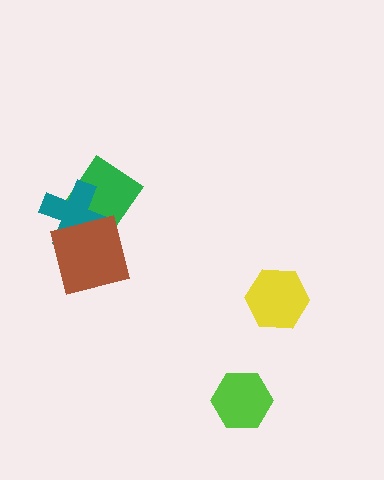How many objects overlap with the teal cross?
2 objects overlap with the teal cross.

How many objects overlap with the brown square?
2 objects overlap with the brown square.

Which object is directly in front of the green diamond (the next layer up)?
The teal cross is directly in front of the green diamond.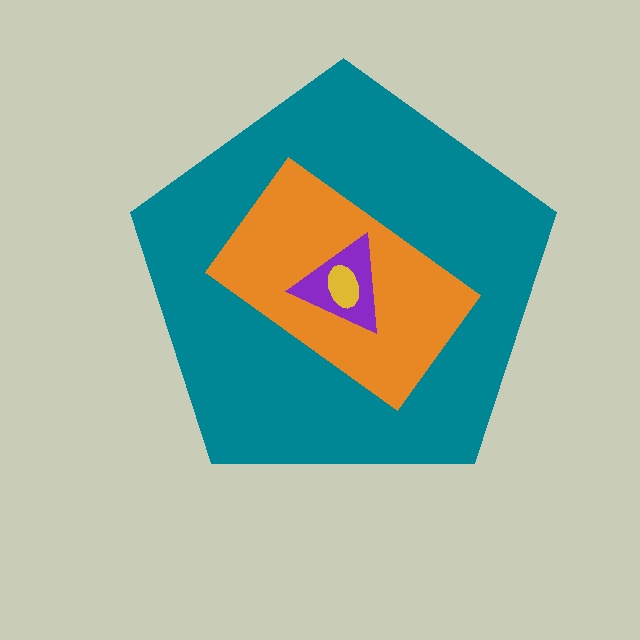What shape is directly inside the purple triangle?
The yellow ellipse.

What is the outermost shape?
The teal pentagon.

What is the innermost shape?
The yellow ellipse.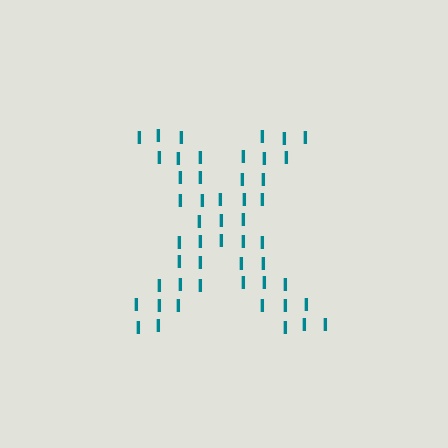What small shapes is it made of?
It is made of small letter I's.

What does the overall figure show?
The overall figure shows the letter X.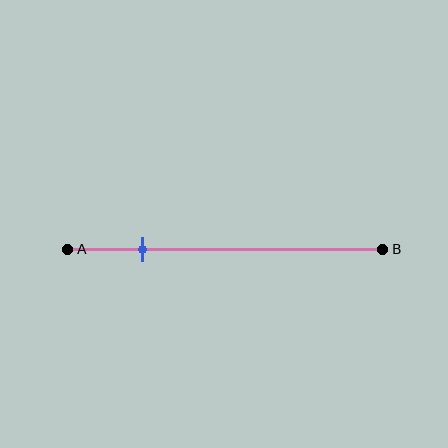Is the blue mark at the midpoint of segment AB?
No, the mark is at about 25% from A, not at the 50% midpoint.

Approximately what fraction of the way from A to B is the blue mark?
The blue mark is approximately 25% of the way from A to B.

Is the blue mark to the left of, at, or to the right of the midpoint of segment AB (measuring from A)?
The blue mark is to the left of the midpoint of segment AB.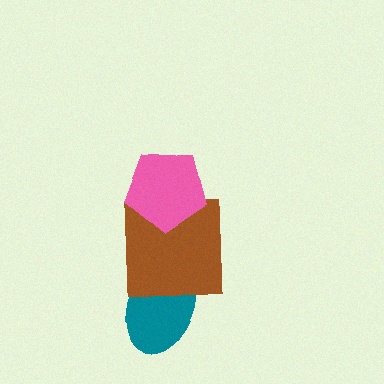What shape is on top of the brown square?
The pink pentagon is on top of the brown square.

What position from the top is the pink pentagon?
The pink pentagon is 1st from the top.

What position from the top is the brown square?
The brown square is 2nd from the top.